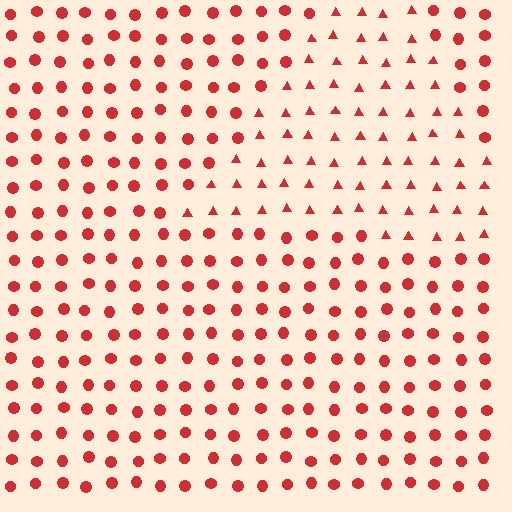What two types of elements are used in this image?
The image uses triangles inside the triangle region and circles outside it.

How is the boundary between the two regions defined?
The boundary is defined by a change in element shape: triangles inside vs. circles outside. All elements share the same color and spacing.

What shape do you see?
I see a triangle.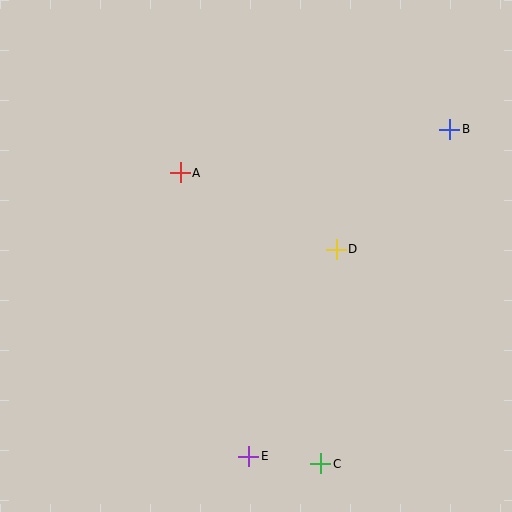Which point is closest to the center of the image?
Point D at (336, 249) is closest to the center.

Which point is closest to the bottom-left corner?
Point E is closest to the bottom-left corner.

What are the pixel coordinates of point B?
Point B is at (450, 129).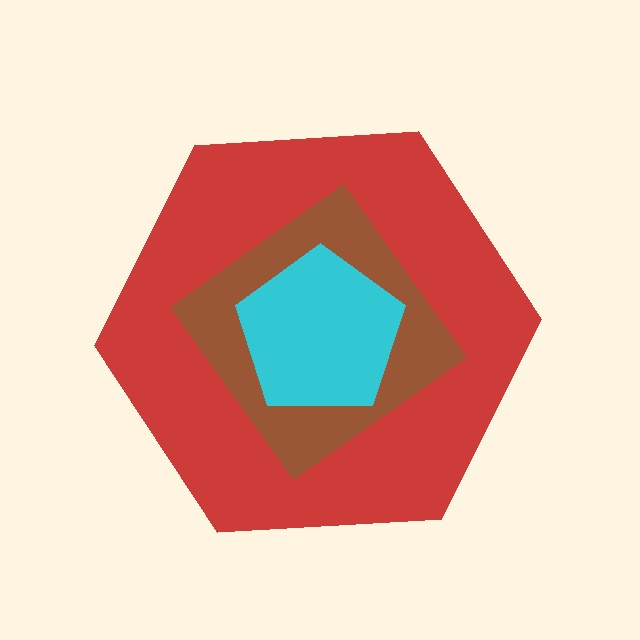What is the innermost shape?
The cyan pentagon.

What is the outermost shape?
The red hexagon.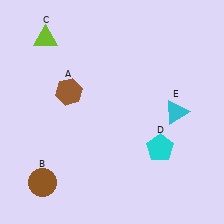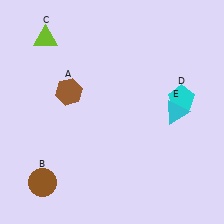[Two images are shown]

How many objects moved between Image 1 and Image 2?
1 object moved between the two images.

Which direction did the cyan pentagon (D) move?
The cyan pentagon (D) moved up.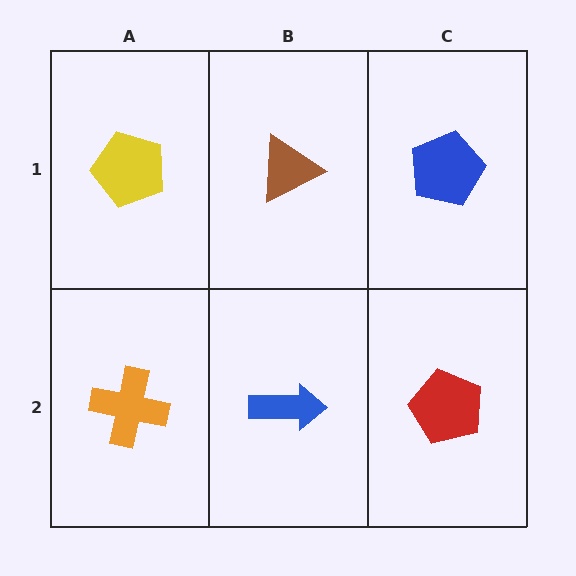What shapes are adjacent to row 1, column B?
A blue arrow (row 2, column B), a yellow pentagon (row 1, column A), a blue pentagon (row 1, column C).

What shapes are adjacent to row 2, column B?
A brown triangle (row 1, column B), an orange cross (row 2, column A), a red pentagon (row 2, column C).